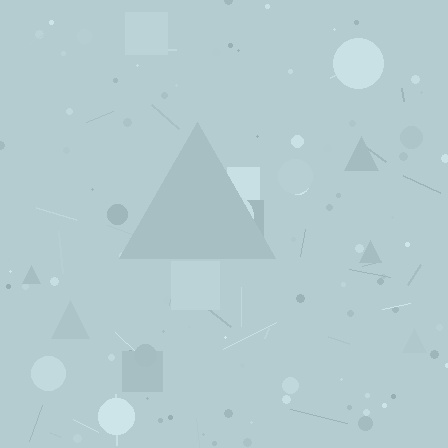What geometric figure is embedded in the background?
A triangle is embedded in the background.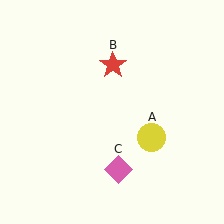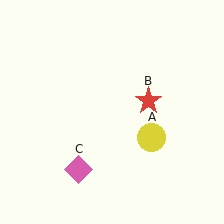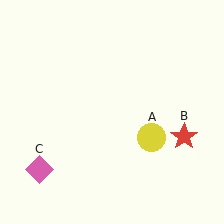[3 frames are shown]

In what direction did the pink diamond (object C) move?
The pink diamond (object C) moved left.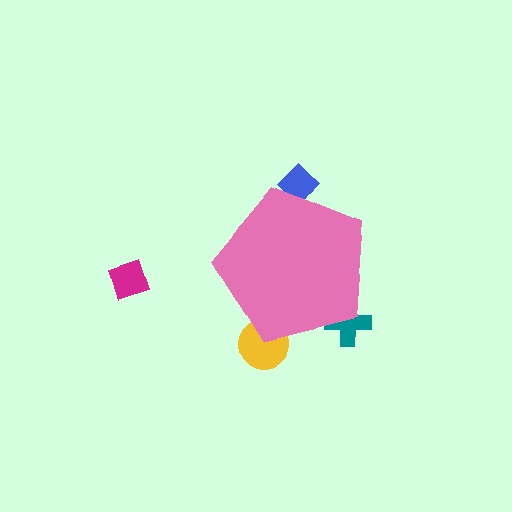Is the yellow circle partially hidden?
Yes, the yellow circle is partially hidden behind the pink pentagon.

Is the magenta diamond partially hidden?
No, the magenta diamond is fully visible.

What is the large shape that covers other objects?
A pink pentagon.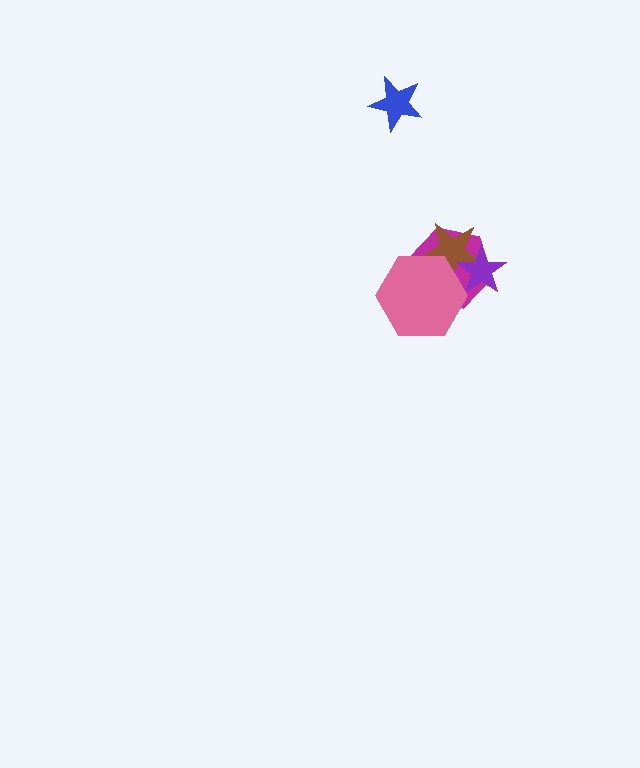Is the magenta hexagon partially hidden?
Yes, it is partially covered by another shape.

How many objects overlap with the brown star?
3 objects overlap with the brown star.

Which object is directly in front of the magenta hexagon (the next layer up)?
The brown star is directly in front of the magenta hexagon.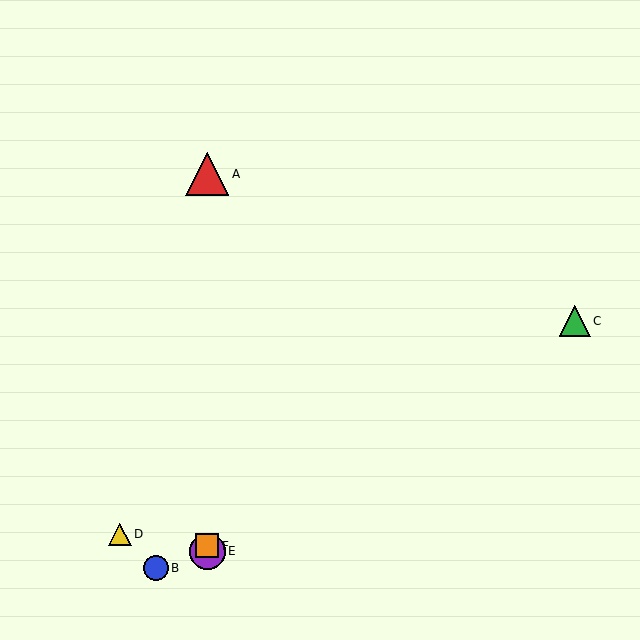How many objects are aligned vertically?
3 objects (A, E, F) are aligned vertically.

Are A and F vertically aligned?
Yes, both are at x≈207.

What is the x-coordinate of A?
Object A is at x≈207.